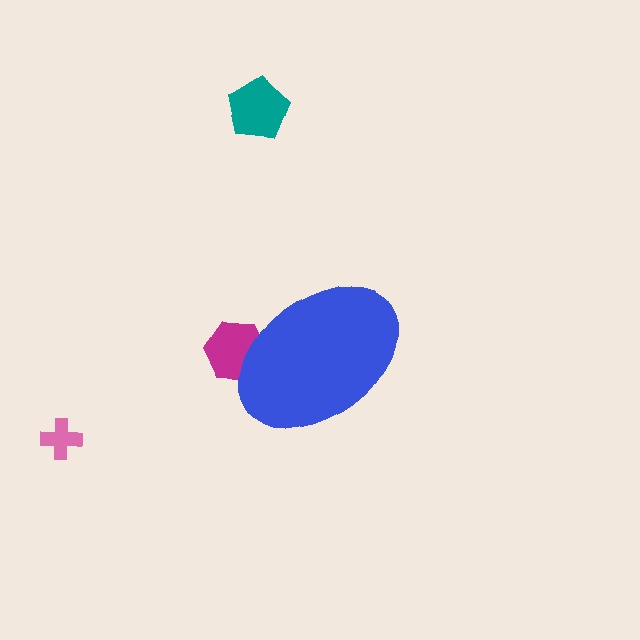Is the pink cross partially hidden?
No, the pink cross is fully visible.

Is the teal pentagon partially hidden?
No, the teal pentagon is fully visible.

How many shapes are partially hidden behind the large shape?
1 shape is partially hidden.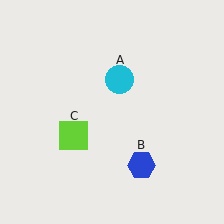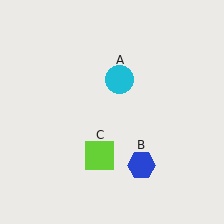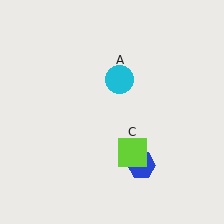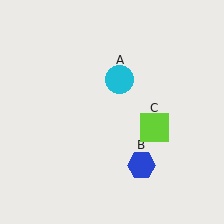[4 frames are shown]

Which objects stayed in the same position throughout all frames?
Cyan circle (object A) and blue hexagon (object B) remained stationary.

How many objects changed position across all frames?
1 object changed position: lime square (object C).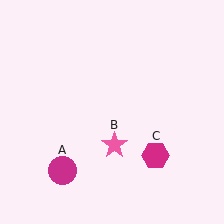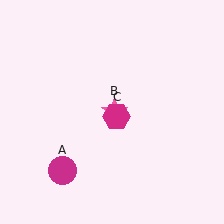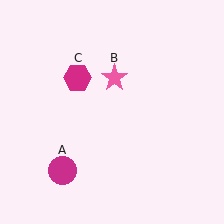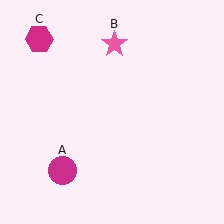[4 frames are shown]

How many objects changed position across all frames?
2 objects changed position: pink star (object B), magenta hexagon (object C).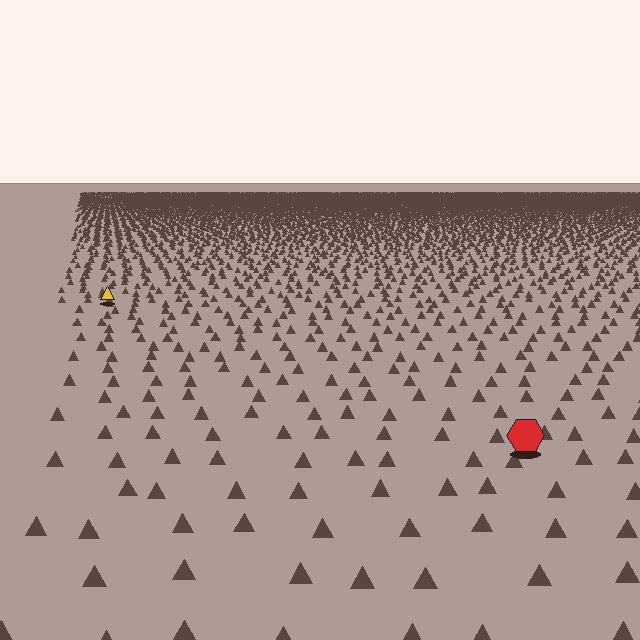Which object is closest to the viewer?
The red hexagon is closest. The texture marks near it are larger and more spread out.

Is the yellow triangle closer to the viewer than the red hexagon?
No. The red hexagon is closer — you can tell from the texture gradient: the ground texture is coarser near it.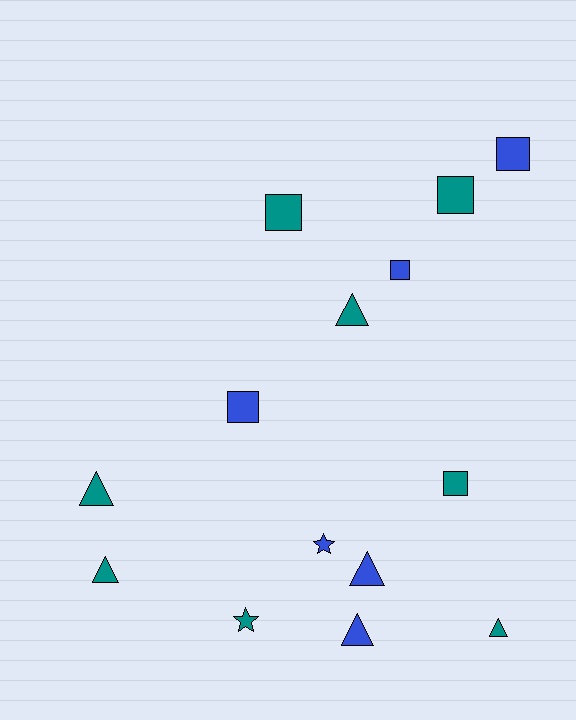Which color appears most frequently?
Teal, with 8 objects.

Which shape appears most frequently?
Square, with 6 objects.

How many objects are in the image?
There are 14 objects.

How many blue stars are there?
There is 1 blue star.